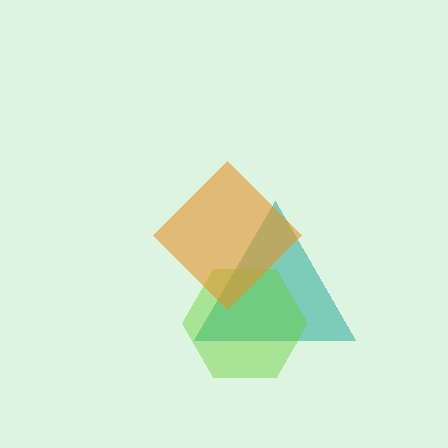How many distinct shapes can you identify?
There are 3 distinct shapes: a teal triangle, a lime hexagon, an orange diamond.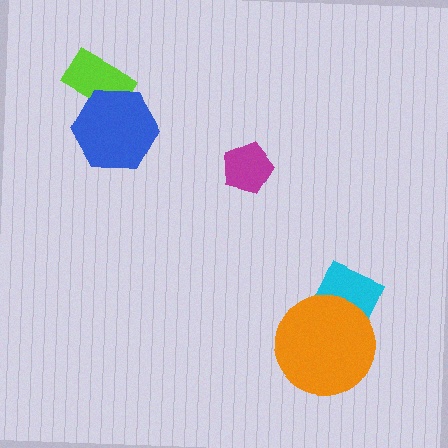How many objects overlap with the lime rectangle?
1 object overlaps with the lime rectangle.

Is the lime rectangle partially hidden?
Yes, it is partially covered by another shape.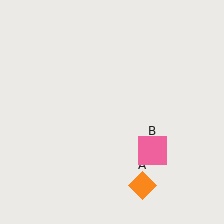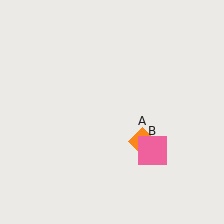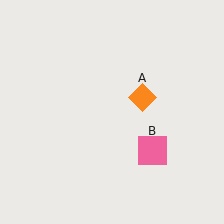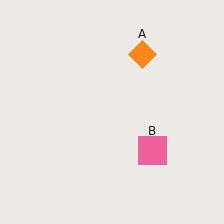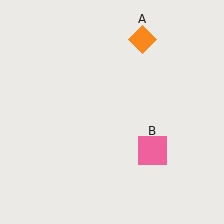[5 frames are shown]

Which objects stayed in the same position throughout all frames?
Pink square (object B) remained stationary.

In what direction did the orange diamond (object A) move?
The orange diamond (object A) moved up.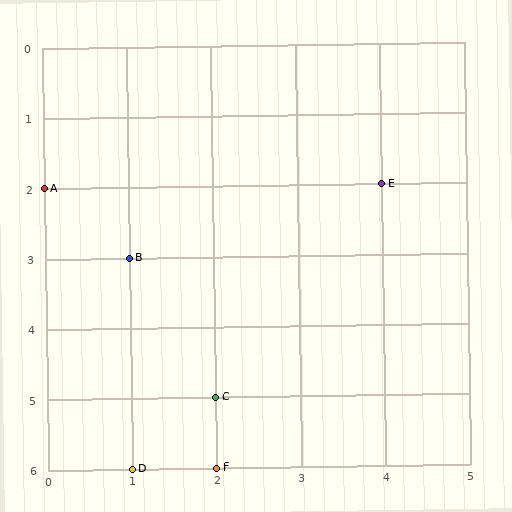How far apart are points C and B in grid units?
Points C and B are 1 column and 2 rows apart (about 2.2 grid units diagonally).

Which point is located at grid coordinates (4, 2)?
Point E is at (4, 2).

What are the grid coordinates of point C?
Point C is at grid coordinates (2, 5).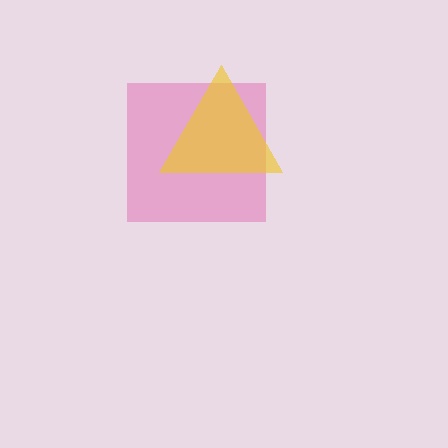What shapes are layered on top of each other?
The layered shapes are: a pink square, a yellow triangle.